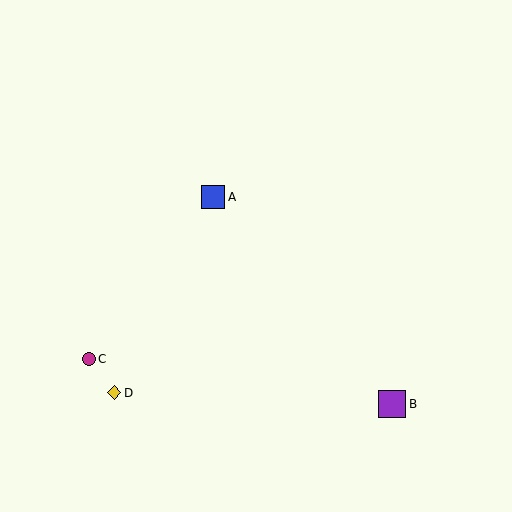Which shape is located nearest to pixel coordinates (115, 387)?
The yellow diamond (labeled D) at (114, 393) is nearest to that location.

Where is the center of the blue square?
The center of the blue square is at (213, 197).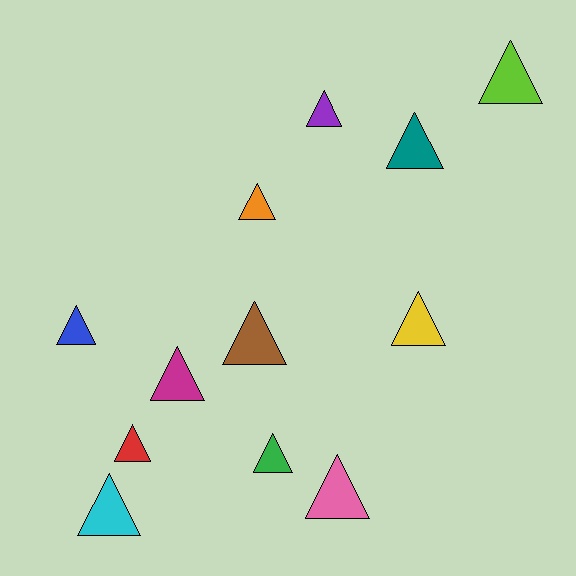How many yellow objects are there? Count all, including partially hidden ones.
There is 1 yellow object.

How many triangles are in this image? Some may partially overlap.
There are 12 triangles.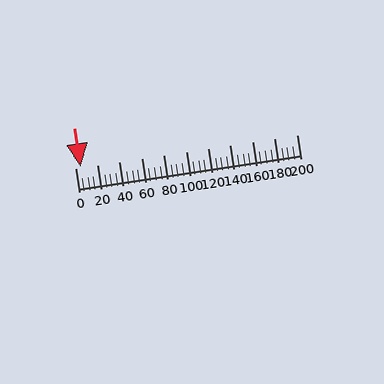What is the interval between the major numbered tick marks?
The major tick marks are spaced 20 units apart.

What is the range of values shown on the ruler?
The ruler shows values from 0 to 200.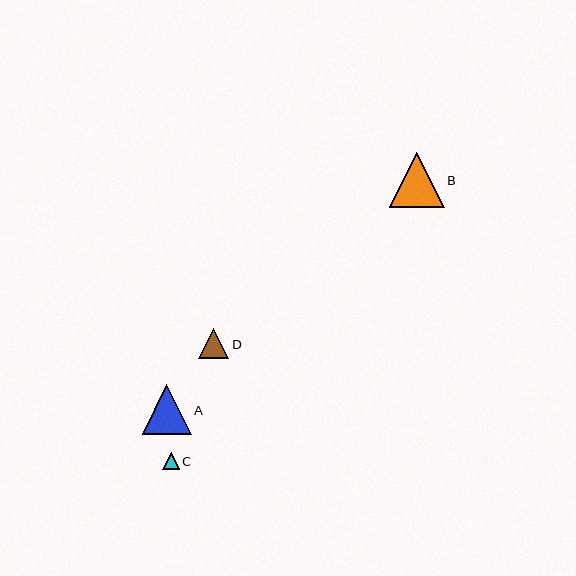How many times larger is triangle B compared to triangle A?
Triangle B is approximately 1.1 times the size of triangle A.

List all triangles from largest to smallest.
From largest to smallest: B, A, D, C.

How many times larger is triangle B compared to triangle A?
Triangle B is approximately 1.1 times the size of triangle A.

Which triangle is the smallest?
Triangle C is the smallest with a size of approximately 17 pixels.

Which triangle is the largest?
Triangle B is the largest with a size of approximately 55 pixels.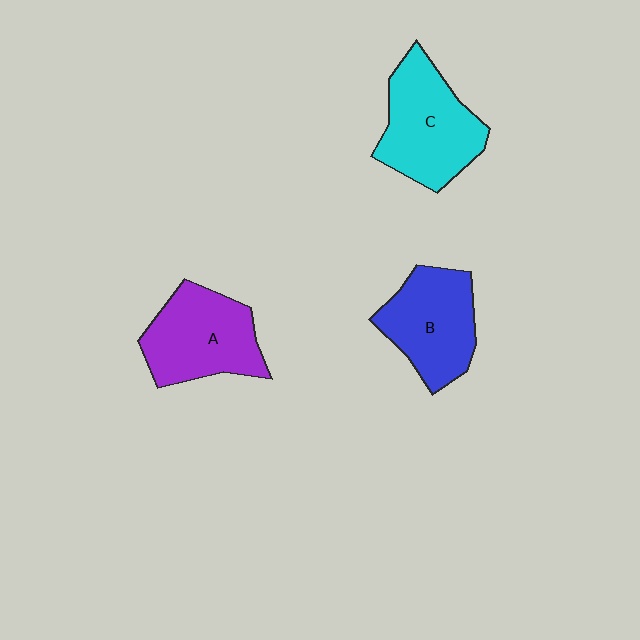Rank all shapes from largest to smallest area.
From largest to smallest: C (cyan), A (purple), B (blue).